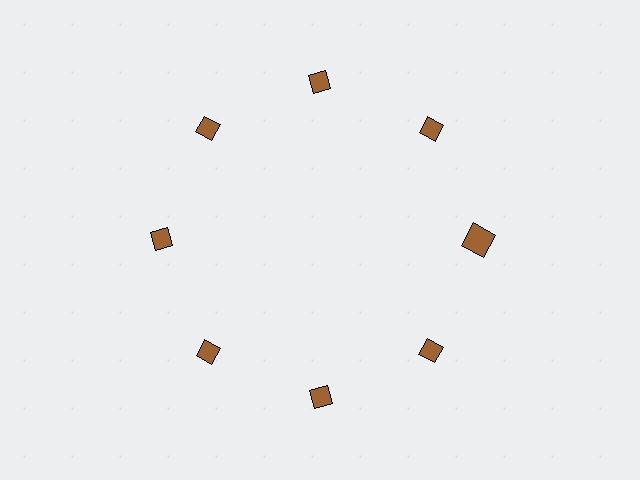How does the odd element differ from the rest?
It has a different shape: square instead of diamond.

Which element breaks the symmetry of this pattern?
The brown square at roughly the 3 o'clock position breaks the symmetry. All other shapes are brown diamonds.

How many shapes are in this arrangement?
There are 8 shapes arranged in a ring pattern.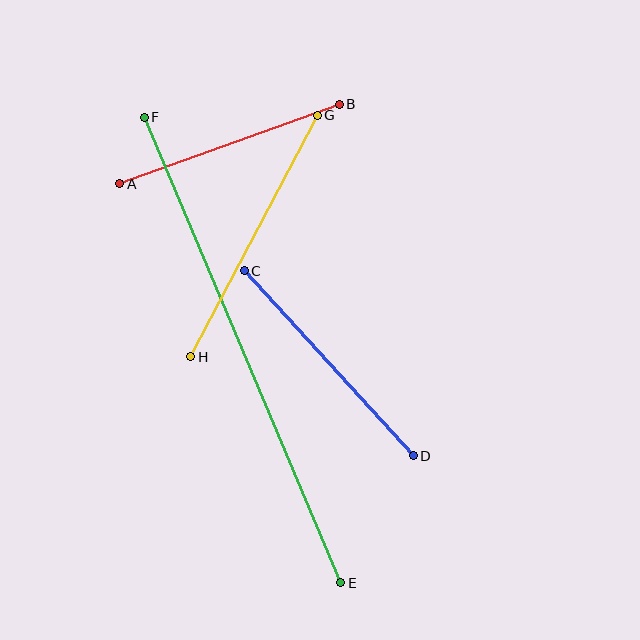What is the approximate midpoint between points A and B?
The midpoint is at approximately (230, 144) pixels.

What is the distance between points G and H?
The distance is approximately 273 pixels.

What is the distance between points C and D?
The distance is approximately 251 pixels.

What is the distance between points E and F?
The distance is approximately 505 pixels.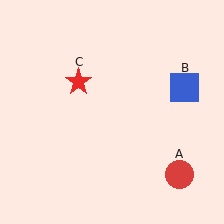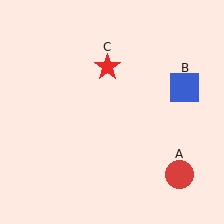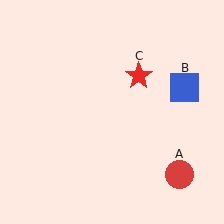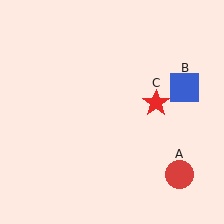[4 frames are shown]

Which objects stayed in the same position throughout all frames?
Red circle (object A) and blue square (object B) remained stationary.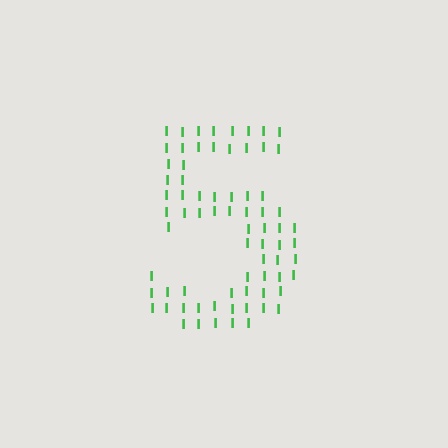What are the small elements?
The small elements are letter I's.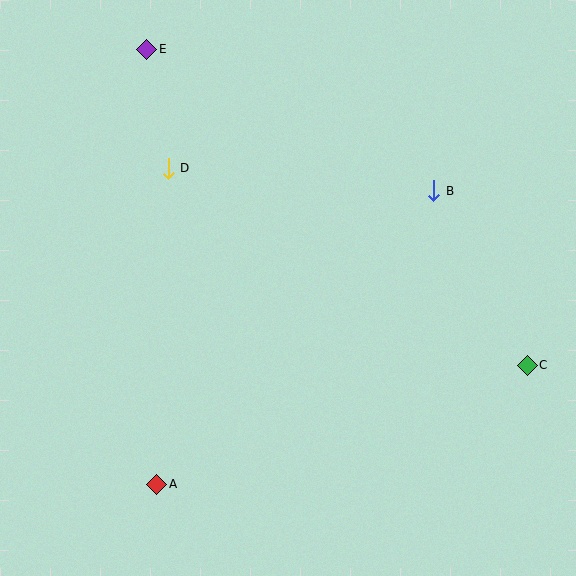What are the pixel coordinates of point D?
Point D is at (168, 168).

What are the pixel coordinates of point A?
Point A is at (157, 484).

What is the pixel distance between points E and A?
The distance between E and A is 435 pixels.